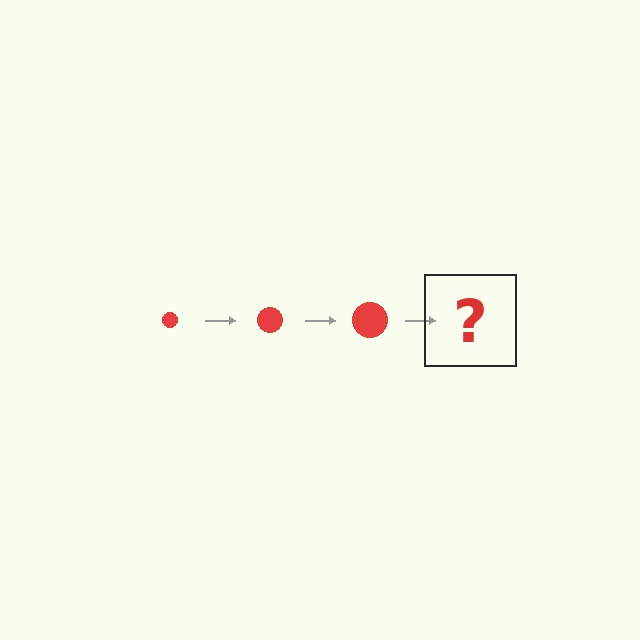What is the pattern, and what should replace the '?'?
The pattern is that the circle gets progressively larger each step. The '?' should be a red circle, larger than the previous one.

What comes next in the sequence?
The next element should be a red circle, larger than the previous one.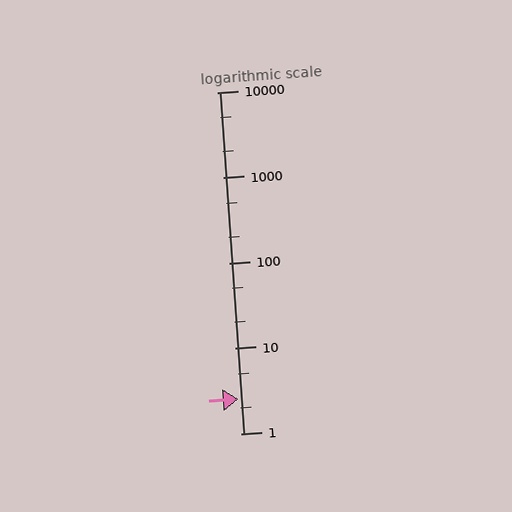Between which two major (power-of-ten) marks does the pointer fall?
The pointer is between 1 and 10.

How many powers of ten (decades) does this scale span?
The scale spans 4 decades, from 1 to 10000.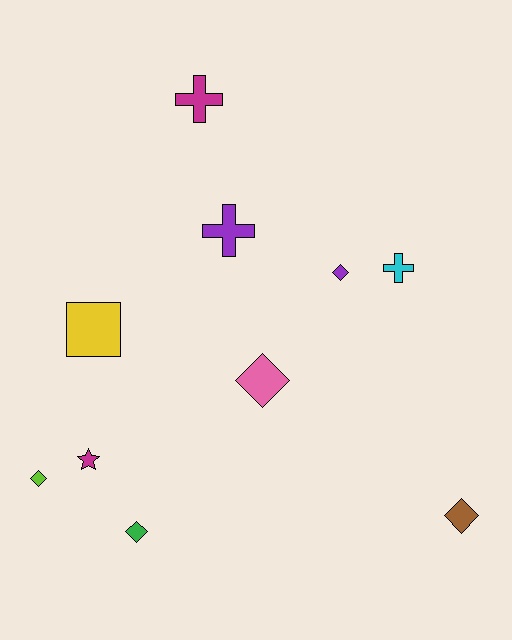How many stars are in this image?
There is 1 star.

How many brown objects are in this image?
There is 1 brown object.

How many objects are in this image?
There are 10 objects.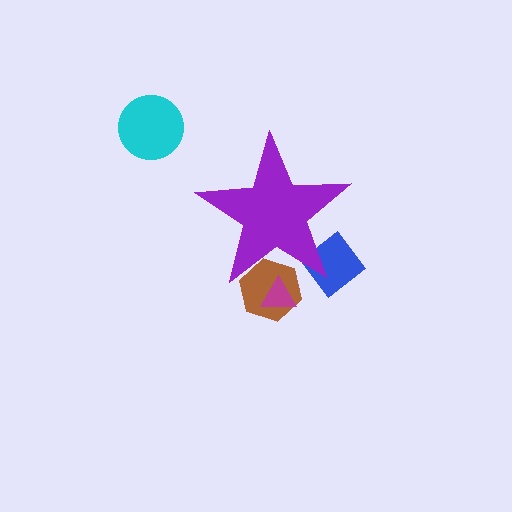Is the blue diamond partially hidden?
Yes, the blue diamond is partially hidden behind the purple star.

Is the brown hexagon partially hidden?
Yes, the brown hexagon is partially hidden behind the purple star.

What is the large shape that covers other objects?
A purple star.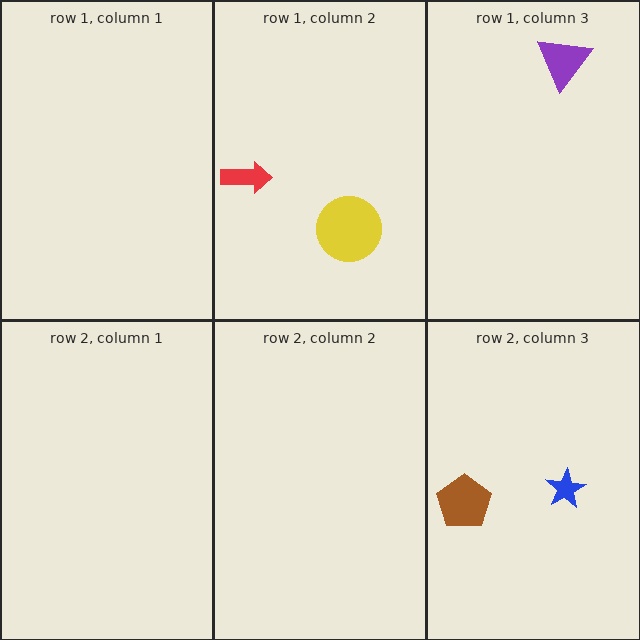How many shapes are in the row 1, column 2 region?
2.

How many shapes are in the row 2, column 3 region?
2.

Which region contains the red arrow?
The row 1, column 2 region.